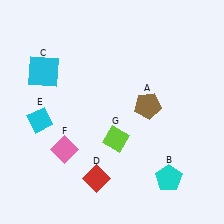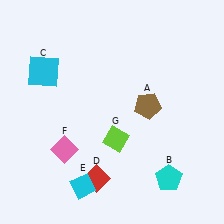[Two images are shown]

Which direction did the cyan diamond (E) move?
The cyan diamond (E) moved down.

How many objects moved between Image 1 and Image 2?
1 object moved between the two images.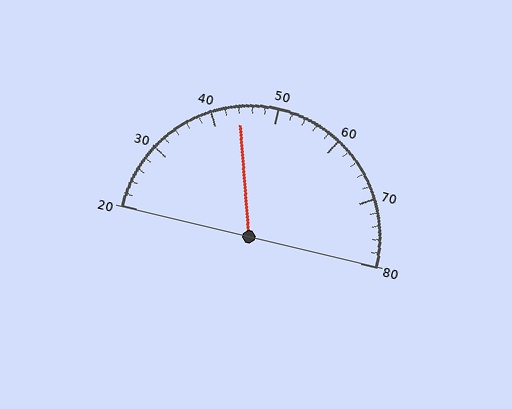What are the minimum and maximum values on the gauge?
The gauge ranges from 20 to 80.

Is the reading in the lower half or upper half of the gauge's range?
The reading is in the lower half of the range (20 to 80).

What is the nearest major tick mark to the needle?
The nearest major tick mark is 40.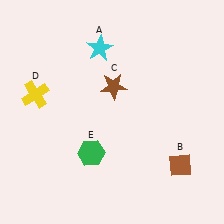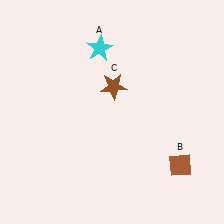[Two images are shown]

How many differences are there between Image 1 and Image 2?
There are 2 differences between the two images.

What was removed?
The green hexagon (E), the yellow cross (D) were removed in Image 2.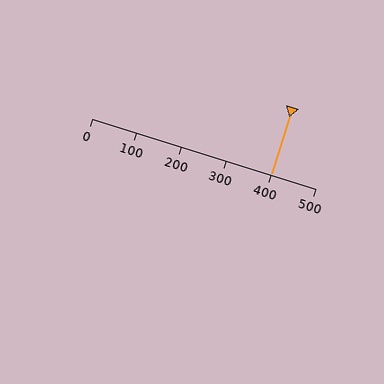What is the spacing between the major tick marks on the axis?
The major ticks are spaced 100 apart.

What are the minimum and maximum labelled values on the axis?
The axis runs from 0 to 500.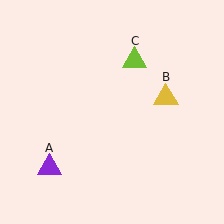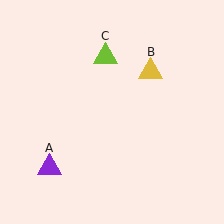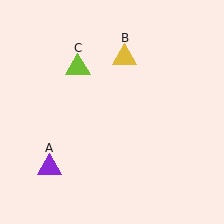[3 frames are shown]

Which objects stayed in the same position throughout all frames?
Purple triangle (object A) remained stationary.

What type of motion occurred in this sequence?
The yellow triangle (object B), lime triangle (object C) rotated counterclockwise around the center of the scene.